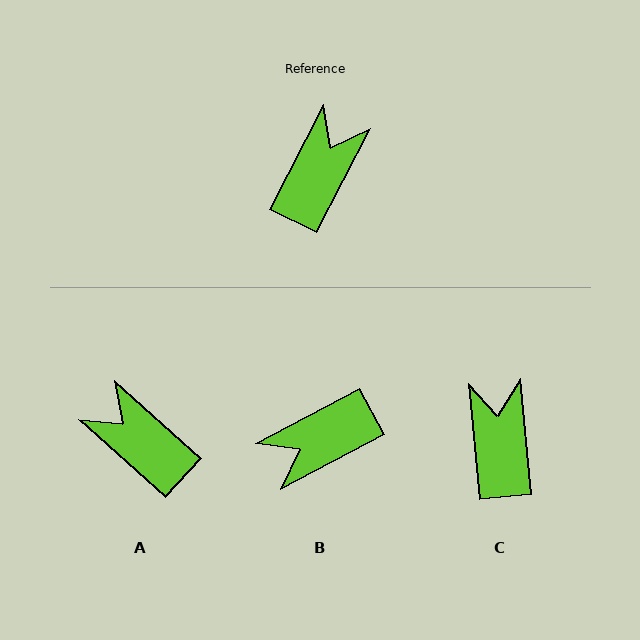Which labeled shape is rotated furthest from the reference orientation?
B, about 145 degrees away.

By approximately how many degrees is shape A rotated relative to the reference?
Approximately 75 degrees counter-clockwise.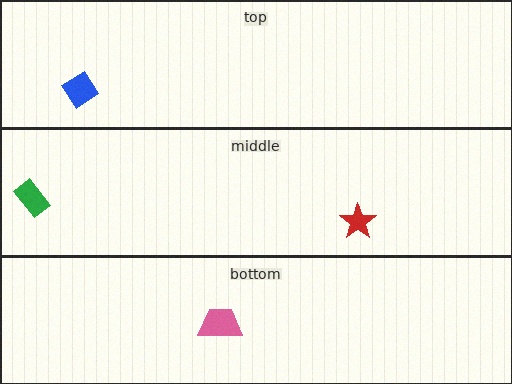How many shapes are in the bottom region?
1.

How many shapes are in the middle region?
2.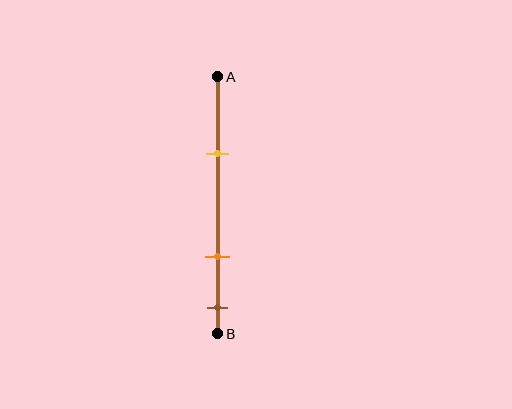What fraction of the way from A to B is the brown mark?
The brown mark is approximately 90% (0.9) of the way from A to B.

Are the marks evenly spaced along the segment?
No, the marks are not evenly spaced.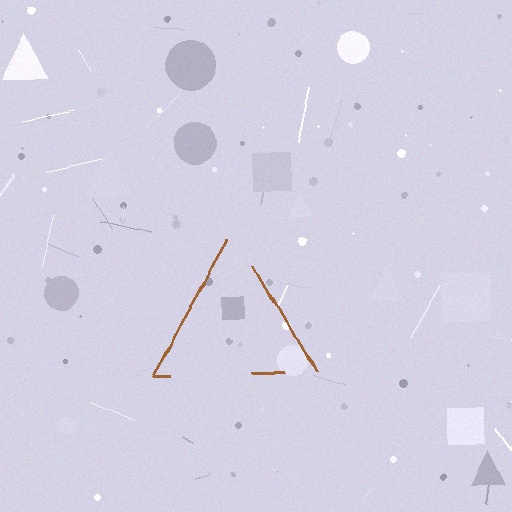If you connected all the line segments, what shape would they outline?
They would outline a triangle.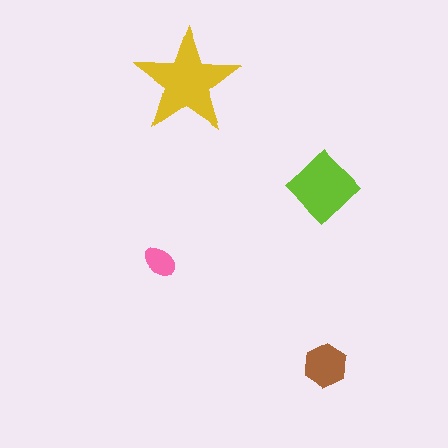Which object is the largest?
The yellow star.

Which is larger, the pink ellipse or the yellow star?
The yellow star.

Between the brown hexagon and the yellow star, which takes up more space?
The yellow star.